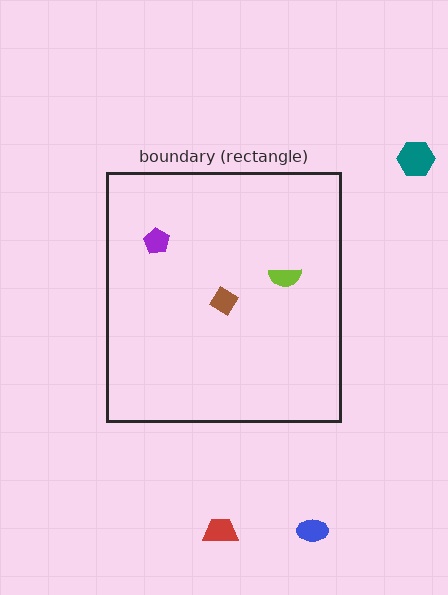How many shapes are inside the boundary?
3 inside, 3 outside.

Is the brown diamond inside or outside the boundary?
Inside.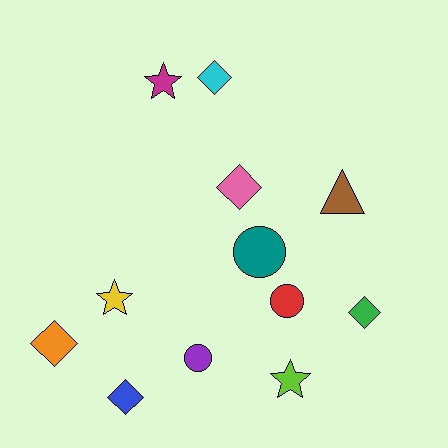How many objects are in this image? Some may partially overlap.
There are 12 objects.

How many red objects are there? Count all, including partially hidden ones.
There is 1 red object.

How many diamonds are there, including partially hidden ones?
There are 5 diamonds.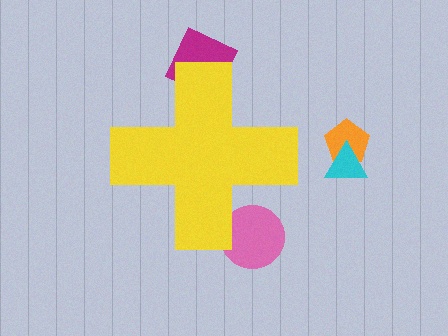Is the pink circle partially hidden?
Yes, the pink circle is partially hidden behind the yellow cross.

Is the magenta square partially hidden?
Yes, the magenta square is partially hidden behind the yellow cross.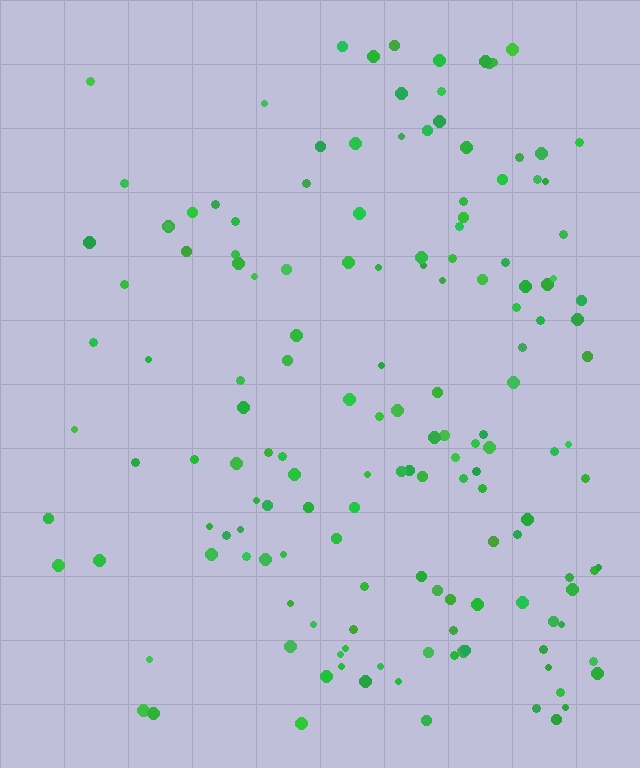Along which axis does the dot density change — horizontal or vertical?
Horizontal.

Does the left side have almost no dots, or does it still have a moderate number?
Still a moderate number, just noticeably fewer than the right.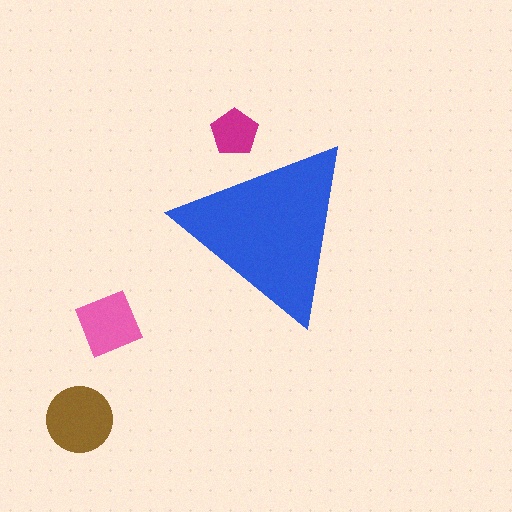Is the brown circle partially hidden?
No, the brown circle is fully visible.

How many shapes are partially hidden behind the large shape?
1 shape is partially hidden.